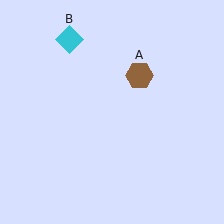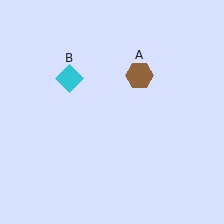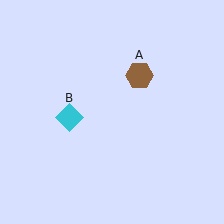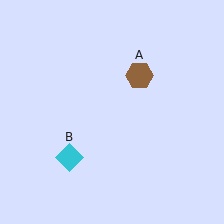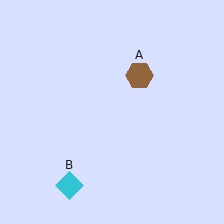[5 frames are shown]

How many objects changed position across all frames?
1 object changed position: cyan diamond (object B).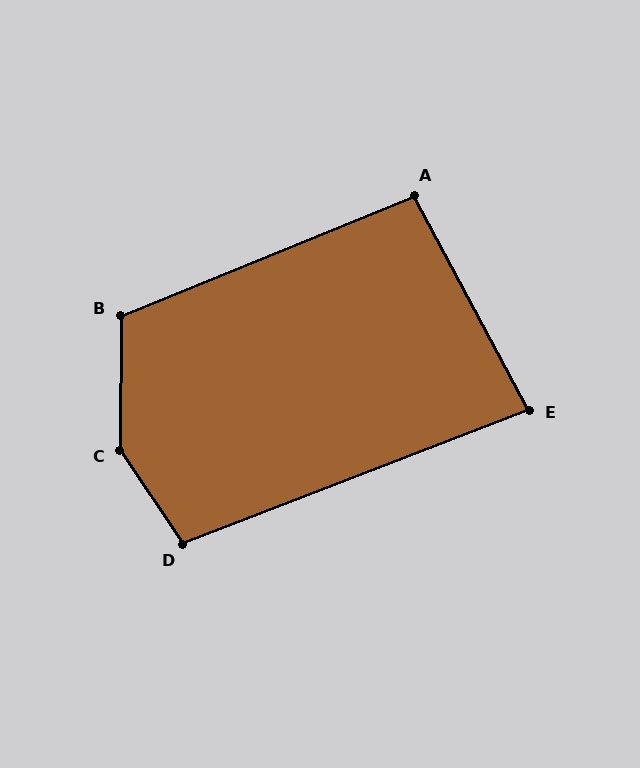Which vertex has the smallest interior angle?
E, at approximately 83 degrees.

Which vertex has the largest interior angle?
C, at approximately 146 degrees.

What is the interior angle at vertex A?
Approximately 96 degrees (obtuse).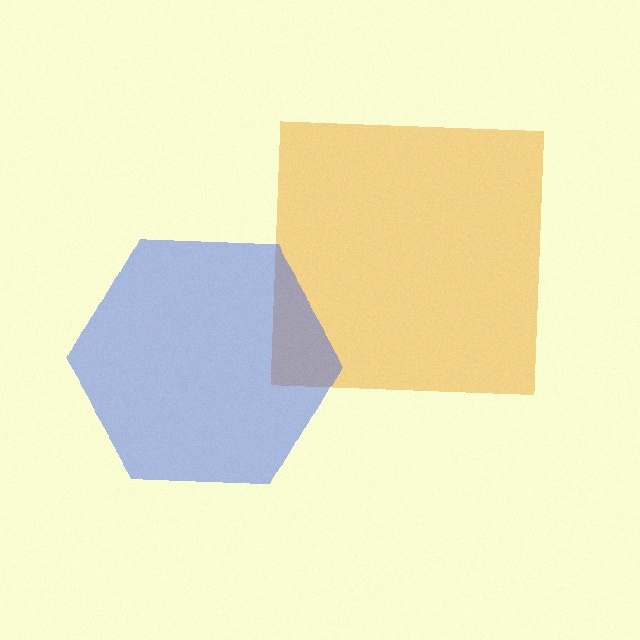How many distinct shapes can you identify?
There are 2 distinct shapes: an orange square, a blue hexagon.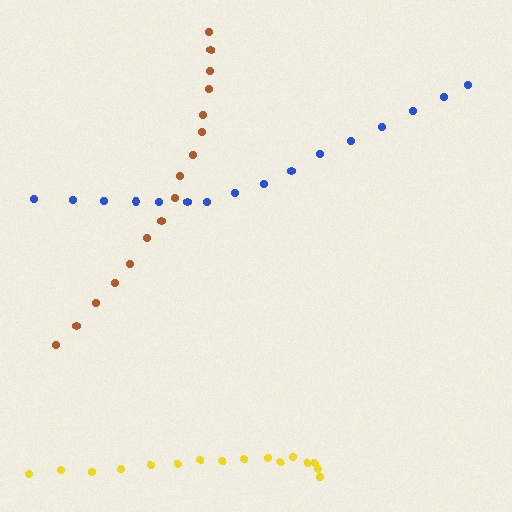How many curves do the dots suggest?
There are 3 distinct paths.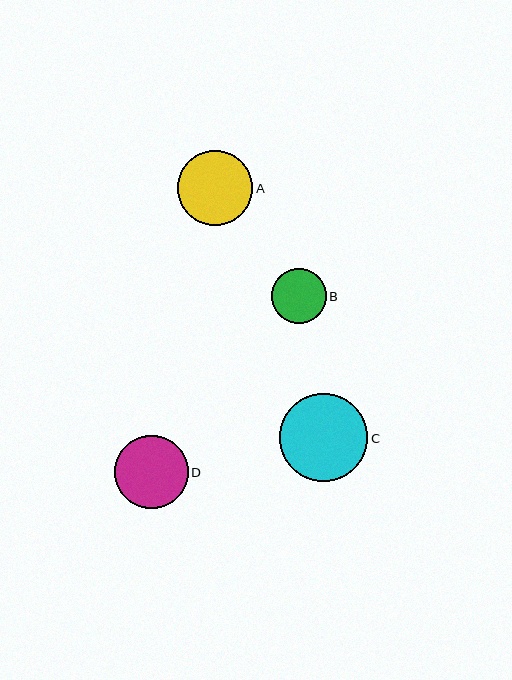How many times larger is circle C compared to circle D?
Circle C is approximately 1.2 times the size of circle D.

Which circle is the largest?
Circle C is the largest with a size of approximately 88 pixels.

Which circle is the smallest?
Circle B is the smallest with a size of approximately 55 pixels.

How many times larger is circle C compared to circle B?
Circle C is approximately 1.6 times the size of circle B.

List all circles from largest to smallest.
From largest to smallest: C, A, D, B.